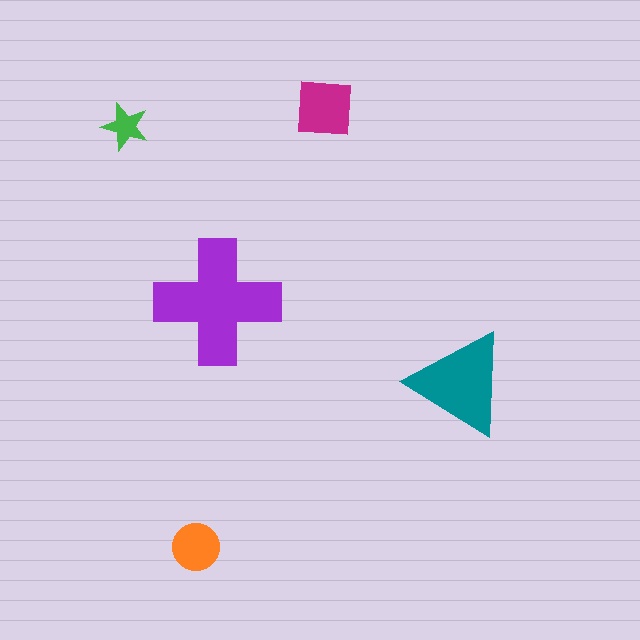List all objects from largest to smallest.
The purple cross, the teal triangle, the magenta square, the orange circle, the green star.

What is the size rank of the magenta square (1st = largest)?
3rd.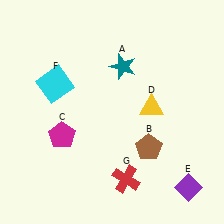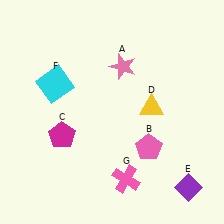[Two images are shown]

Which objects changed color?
A changed from teal to pink. B changed from brown to pink. G changed from red to pink.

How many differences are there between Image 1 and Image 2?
There are 3 differences between the two images.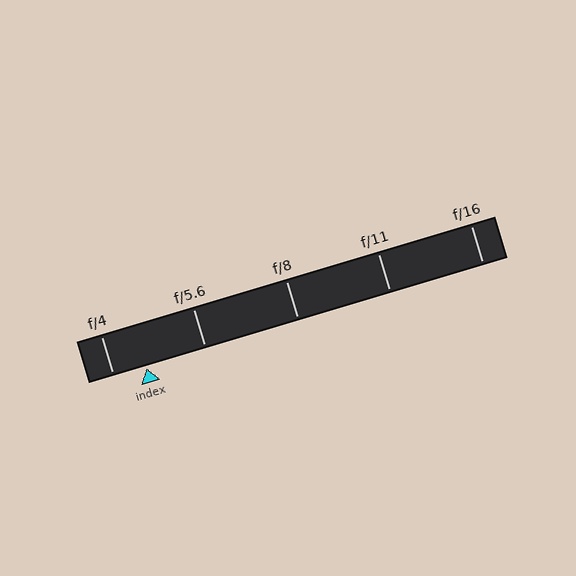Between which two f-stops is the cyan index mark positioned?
The index mark is between f/4 and f/5.6.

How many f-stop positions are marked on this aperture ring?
There are 5 f-stop positions marked.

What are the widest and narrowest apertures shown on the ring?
The widest aperture shown is f/4 and the narrowest is f/16.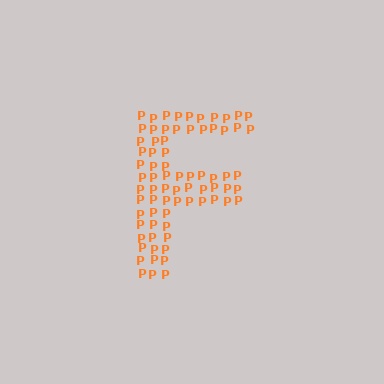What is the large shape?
The large shape is the letter F.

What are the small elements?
The small elements are letter P's.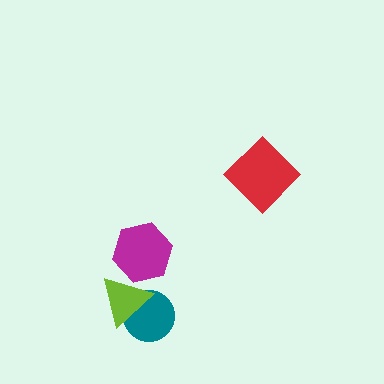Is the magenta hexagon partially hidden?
Yes, it is partially covered by another shape.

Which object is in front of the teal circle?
The lime triangle is in front of the teal circle.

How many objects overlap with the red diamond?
0 objects overlap with the red diamond.